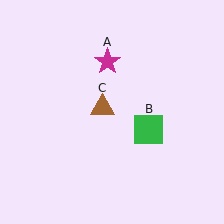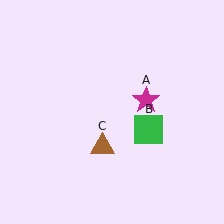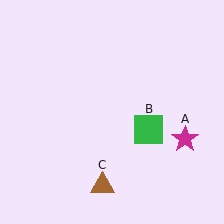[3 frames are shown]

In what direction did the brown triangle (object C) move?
The brown triangle (object C) moved down.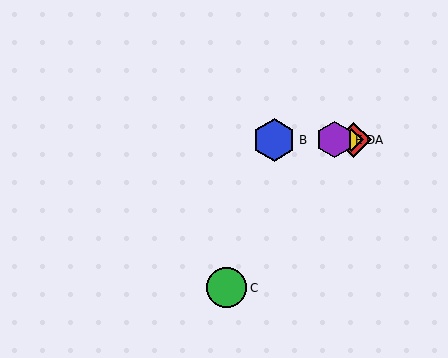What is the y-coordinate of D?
Object D is at y≈140.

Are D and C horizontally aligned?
No, D is at y≈140 and C is at y≈288.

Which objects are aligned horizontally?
Objects A, B, D, E are aligned horizontally.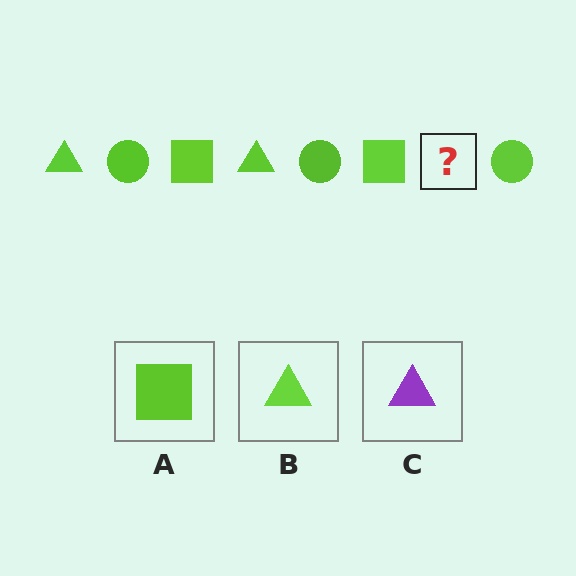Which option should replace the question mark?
Option B.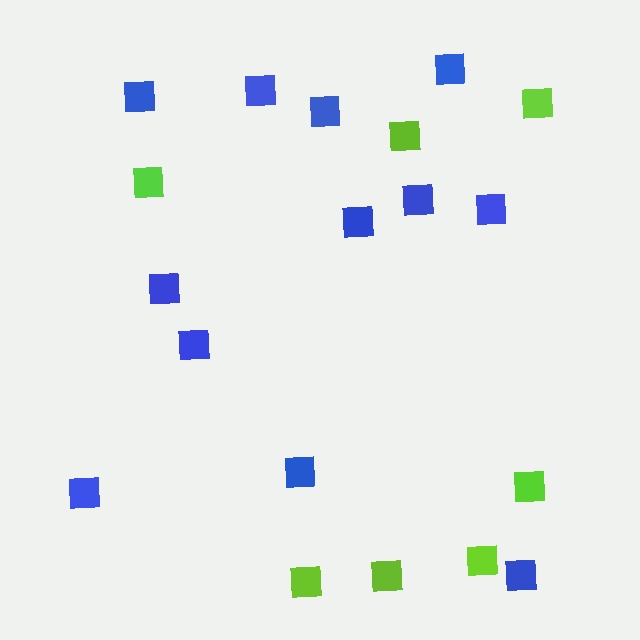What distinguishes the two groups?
There are 2 groups: one group of blue squares (12) and one group of lime squares (7).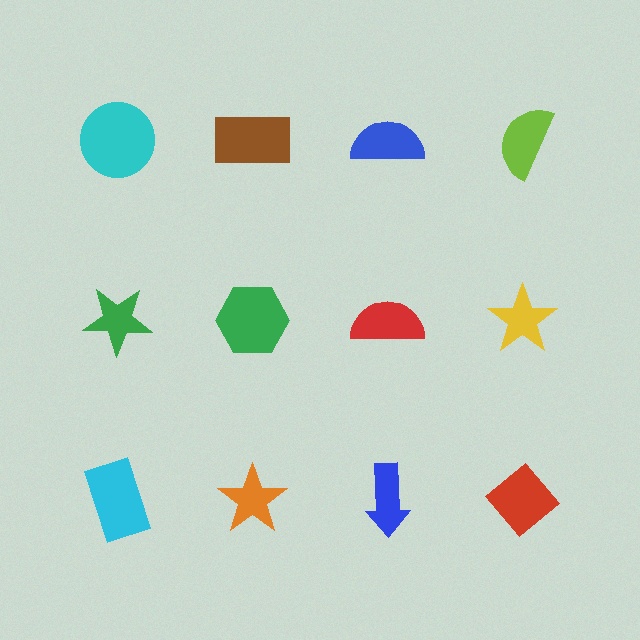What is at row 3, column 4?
A red diamond.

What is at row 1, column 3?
A blue semicircle.